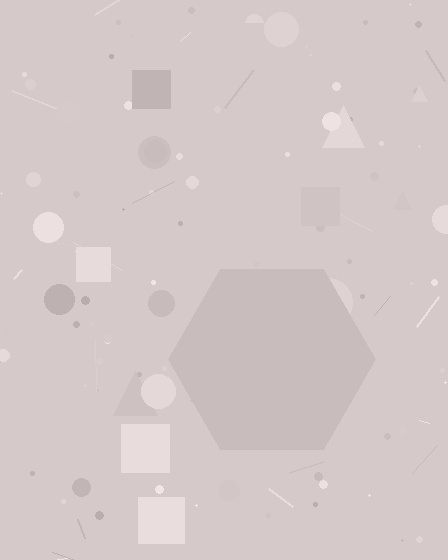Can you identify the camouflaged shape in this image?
The camouflaged shape is a hexagon.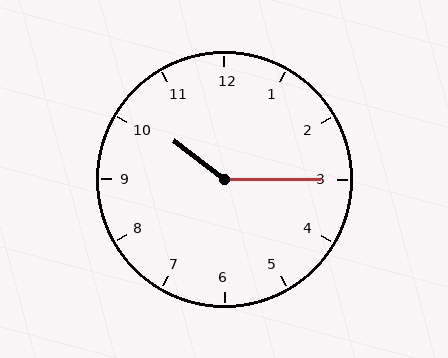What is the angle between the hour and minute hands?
Approximately 142 degrees.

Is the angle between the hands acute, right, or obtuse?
It is obtuse.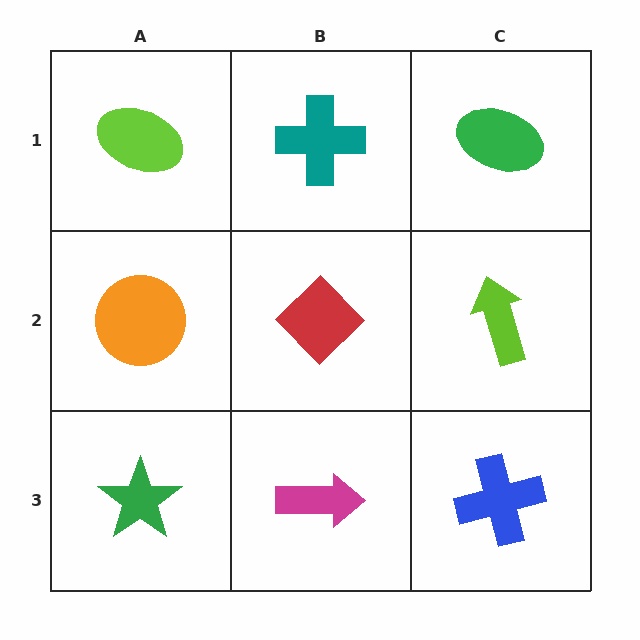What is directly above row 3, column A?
An orange circle.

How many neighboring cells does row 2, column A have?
3.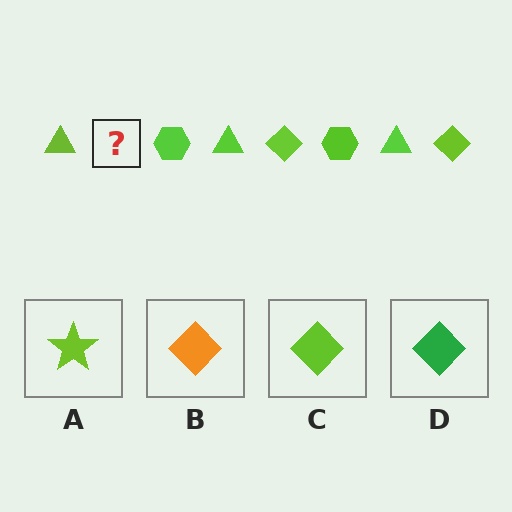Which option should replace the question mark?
Option C.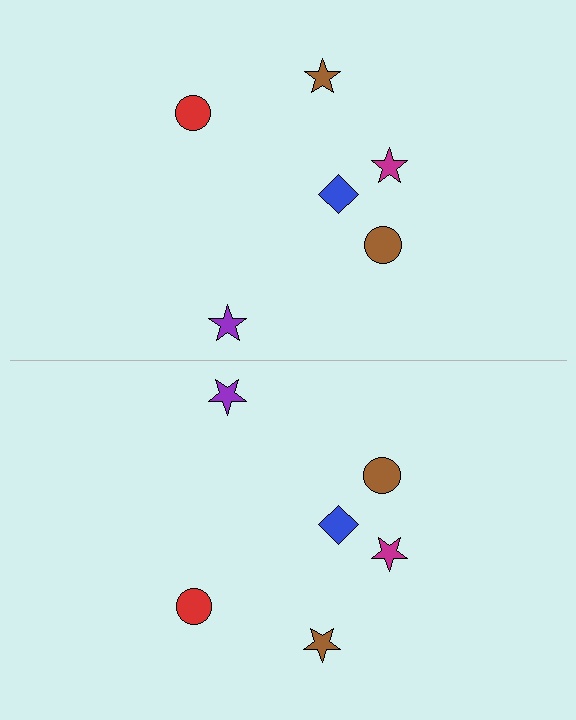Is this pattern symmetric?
Yes, this pattern has bilateral (reflection) symmetry.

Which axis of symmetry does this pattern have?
The pattern has a horizontal axis of symmetry running through the center of the image.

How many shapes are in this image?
There are 12 shapes in this image.